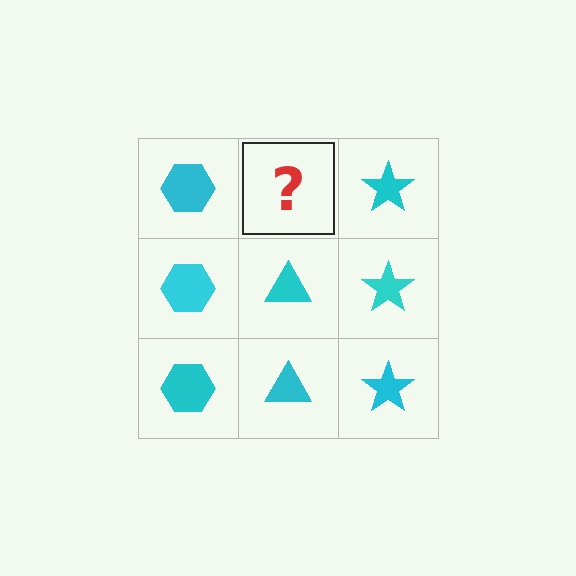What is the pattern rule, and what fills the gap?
The rule is that each column has a consistent shape. The gap should be filled with a cyan triangle.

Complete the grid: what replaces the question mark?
The question mark should be replaced with a cyan triangle.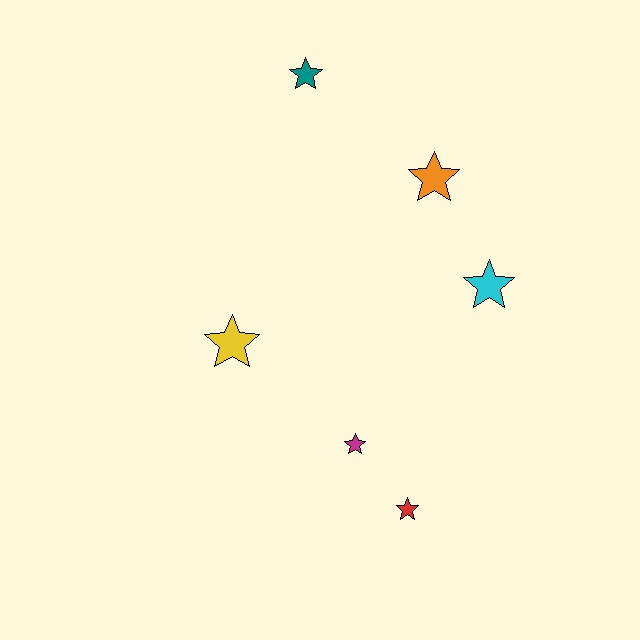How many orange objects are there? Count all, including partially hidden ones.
There is 1 orange object.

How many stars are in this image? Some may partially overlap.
There are 6 stars.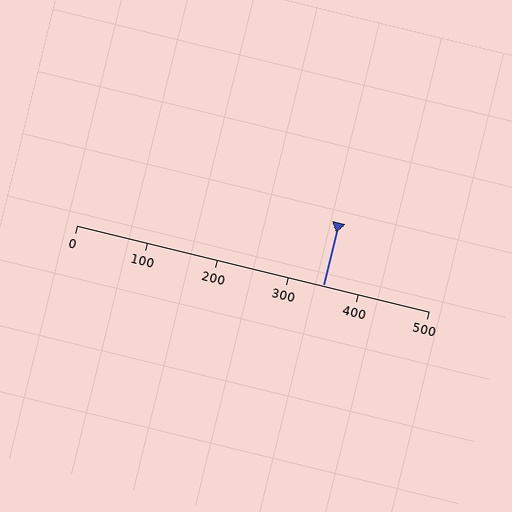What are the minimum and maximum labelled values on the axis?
The axis runs from 0 to 500.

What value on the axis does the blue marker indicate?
The marker indicates approximately 350.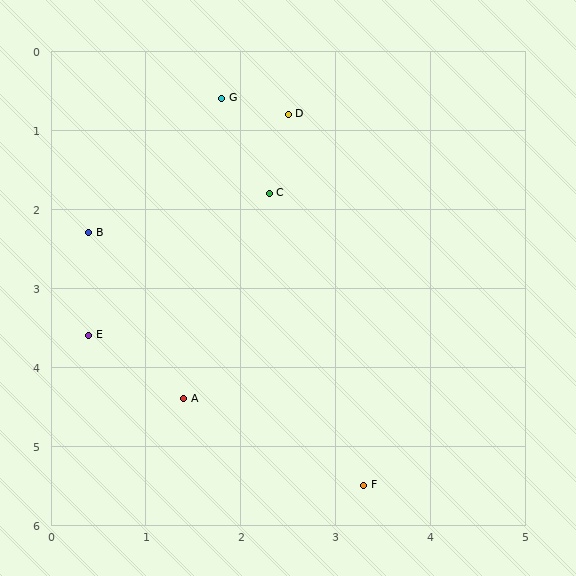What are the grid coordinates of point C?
Point C is at approximately (2.3, 1.8).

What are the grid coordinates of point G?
Point G is at approximately (1.8, 0.6).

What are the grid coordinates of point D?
Point D is at approximately (2.5, 0.8).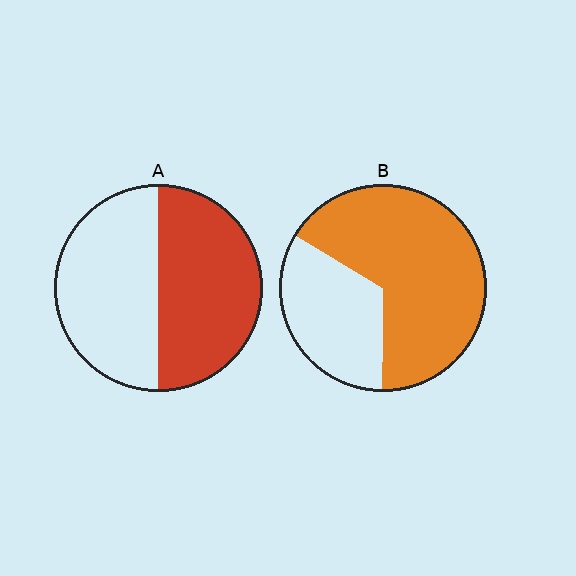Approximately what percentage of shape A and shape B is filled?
A is approximately 50% and B is approximately 65%.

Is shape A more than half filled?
Roughly half.